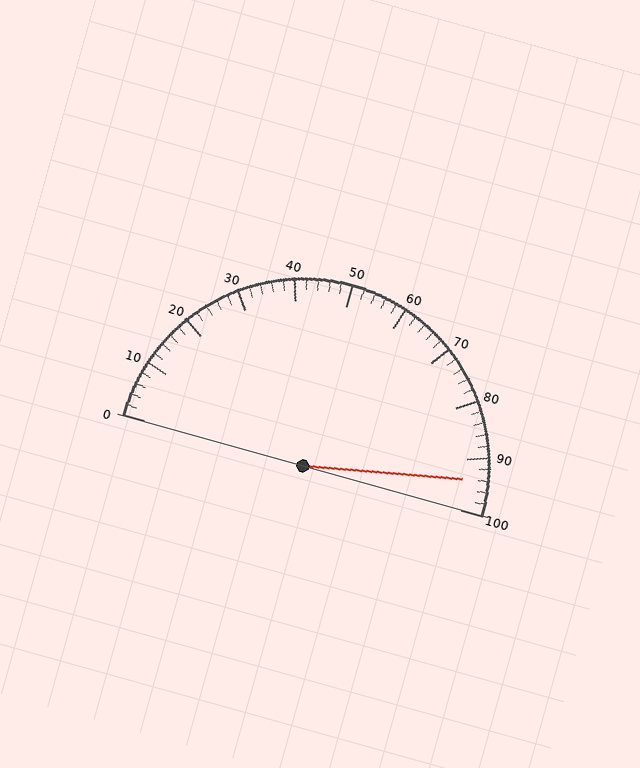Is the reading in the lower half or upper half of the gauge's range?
The reading is in the upper half of the range (0 to 100).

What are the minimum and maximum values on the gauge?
The gauge ranges from 0 to 100.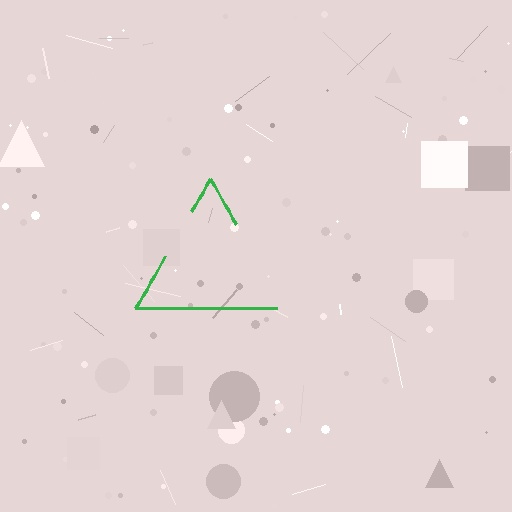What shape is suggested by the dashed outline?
The dashed outline suggests a triangle.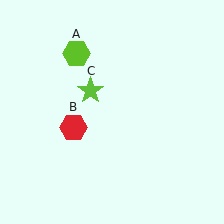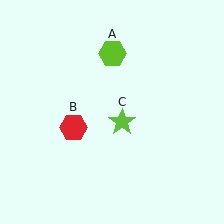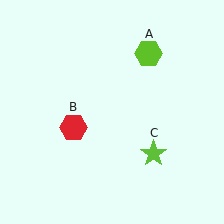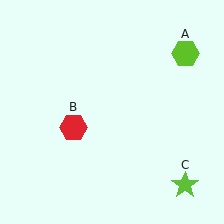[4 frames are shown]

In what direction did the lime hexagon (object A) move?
The lime hexagon (object A) moved right.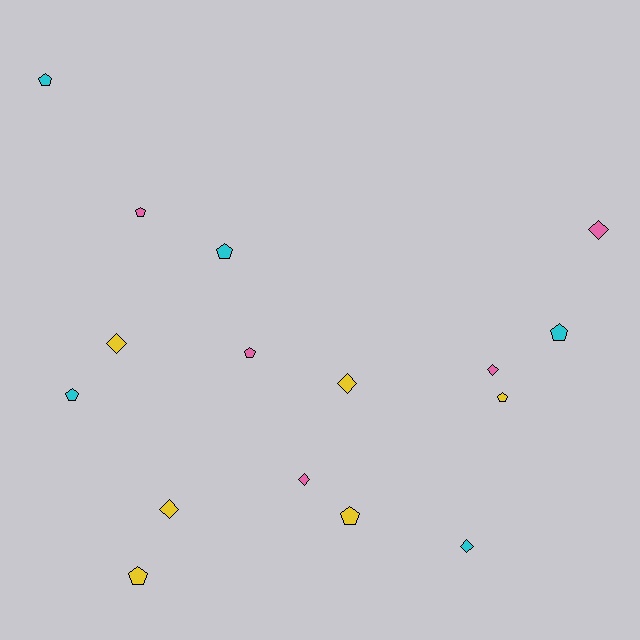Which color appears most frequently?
Yellow, with 6 objects.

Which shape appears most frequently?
Pentagon, with 9 objects.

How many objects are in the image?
There are 16 objects.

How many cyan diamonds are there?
There is 1 cyan diamond.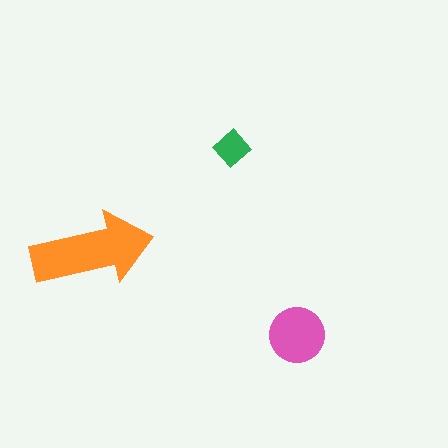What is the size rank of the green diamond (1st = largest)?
3rd.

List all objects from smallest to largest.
The green diamond, the pink circle, the orange arrow.